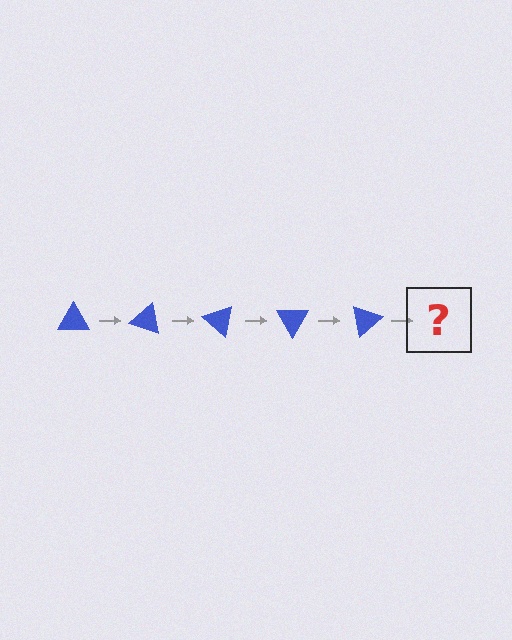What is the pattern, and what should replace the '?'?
The pattern is that the triangle rotates 20 degrees each step. The '?' should be a blue triangle rotated 100 degrees.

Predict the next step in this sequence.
The next step is a blue triangle rotated 100 degrees.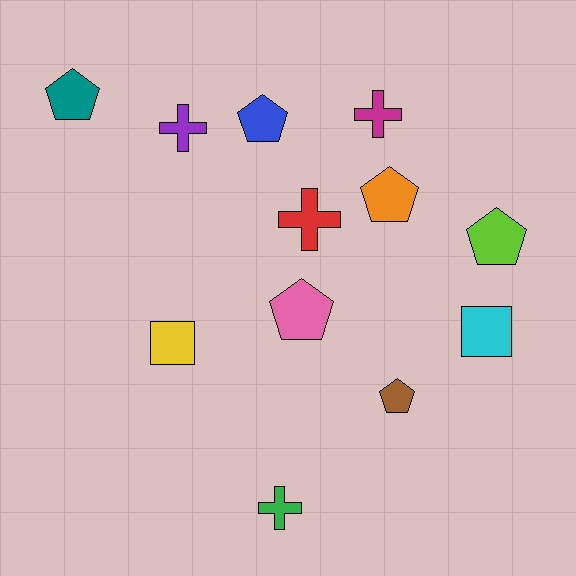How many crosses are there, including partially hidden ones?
There are 4 crosses.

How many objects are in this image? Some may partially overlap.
There are 12 objects.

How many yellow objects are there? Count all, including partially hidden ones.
There is 1 yellow object.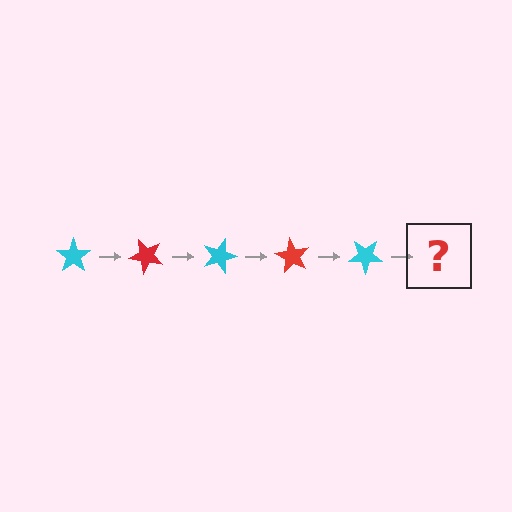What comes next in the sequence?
The next element should be a red star, rotated 225 degrees from the start.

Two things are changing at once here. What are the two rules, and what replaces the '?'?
The two rules are that it rotates 45 degrees each step and the color cycles through cyan and red. The '?' should be a red star, rotated 225 degrees from the start.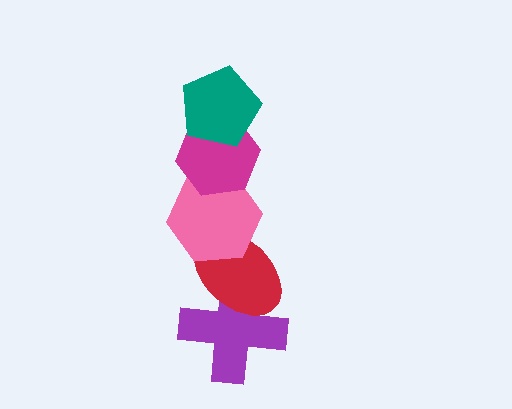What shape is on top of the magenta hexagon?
The teal pentagon is on top of the magenta hexagon.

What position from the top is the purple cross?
The purple cross is 5th from the top.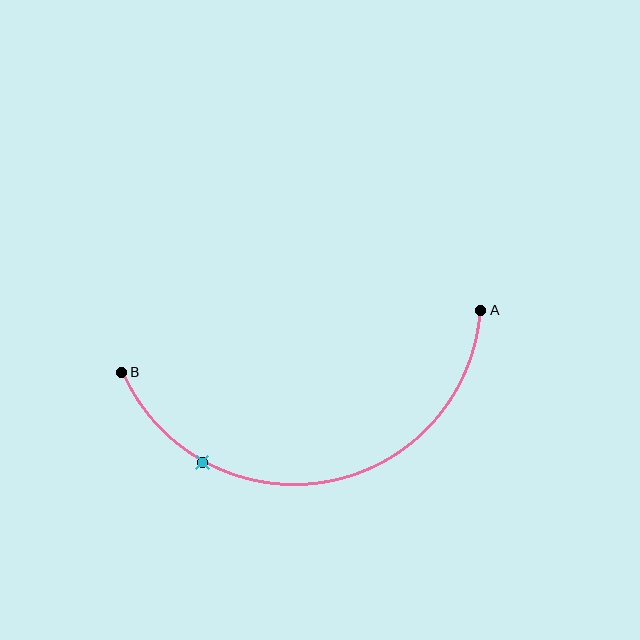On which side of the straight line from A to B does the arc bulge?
The arc bulges below the straight line connecting A and B.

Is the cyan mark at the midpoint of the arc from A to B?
No. The cyan mark lies on the arc but is closer to endpoint B. The arc midpoint would be at the point on the curve equidistant along the arc from both A and B.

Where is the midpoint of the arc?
The arc midpoint is the point on the curve farthest from the straight line joining A and B. It sits below that line.